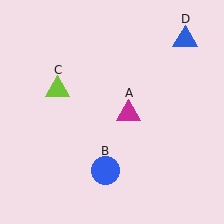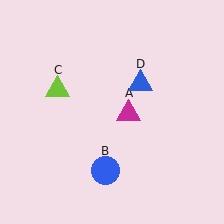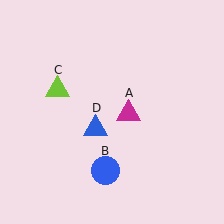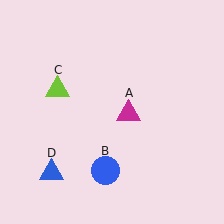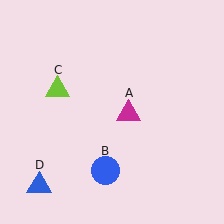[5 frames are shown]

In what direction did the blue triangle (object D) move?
The blue triangle (object D) moved down and to the left.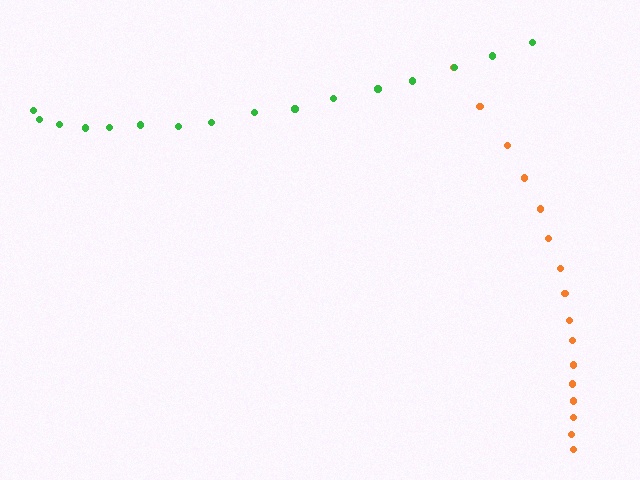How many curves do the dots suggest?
There are 2 distinct paths.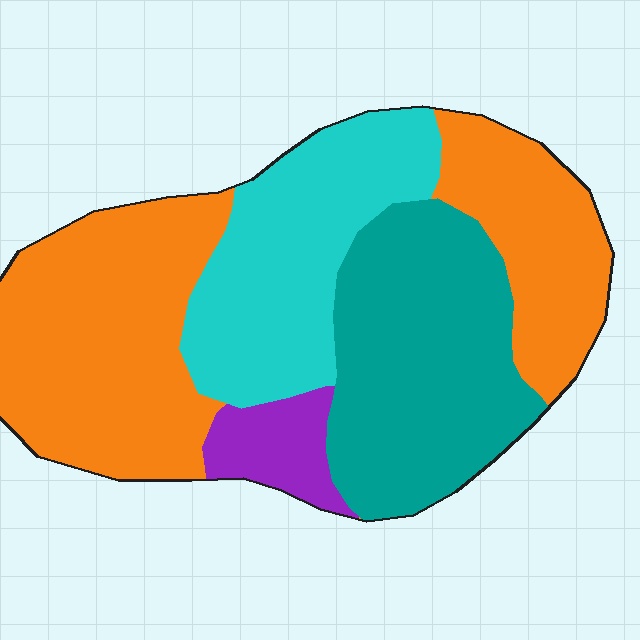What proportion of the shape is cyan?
Cyan takes up less than a quarter of the shape.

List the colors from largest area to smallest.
From largest to smallest: orange, teal, cyan, purple.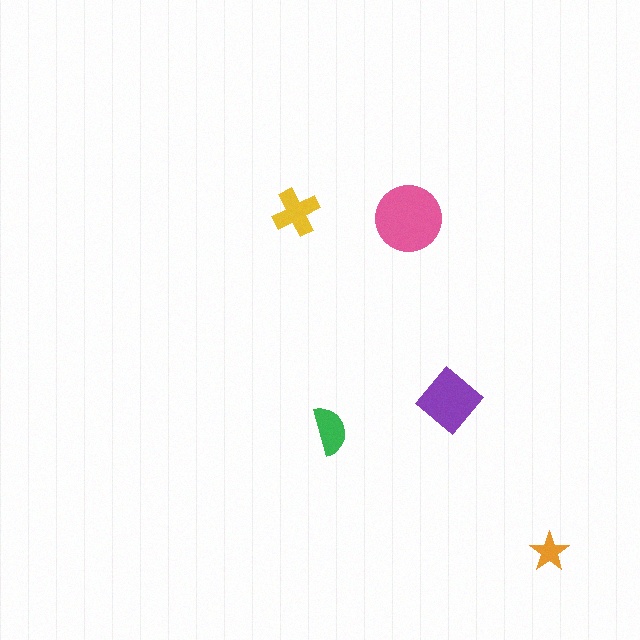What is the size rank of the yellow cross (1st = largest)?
3rd.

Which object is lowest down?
The orange star is bottommost.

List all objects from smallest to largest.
The orange star, the green semicircle, the yellow cross, the purple diamond, the pink circle.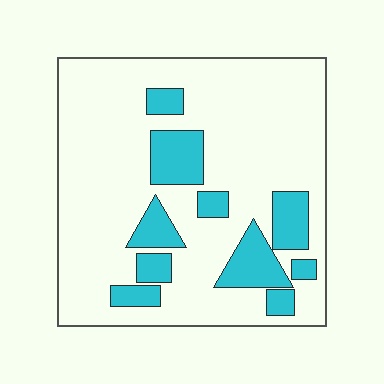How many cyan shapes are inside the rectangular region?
10.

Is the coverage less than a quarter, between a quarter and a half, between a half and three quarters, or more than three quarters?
Less than a quarter.